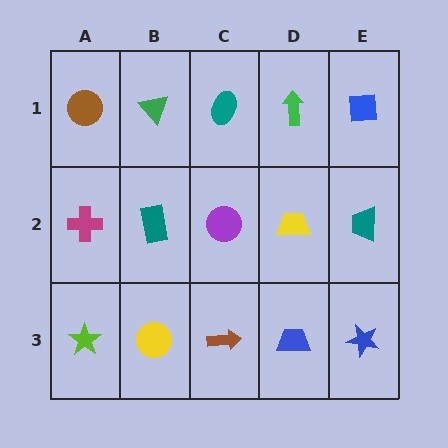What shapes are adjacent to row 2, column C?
A teal ellipse (row 1, column C), a brown arrow (row 3, column C), a teal rectangle (row 2, column B), a yellow trapezoid (row 2, column D).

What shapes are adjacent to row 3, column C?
A purple circle (row 2, column C), a yellow circle (row 3, column B), a blue trapezoid (row 3, column D).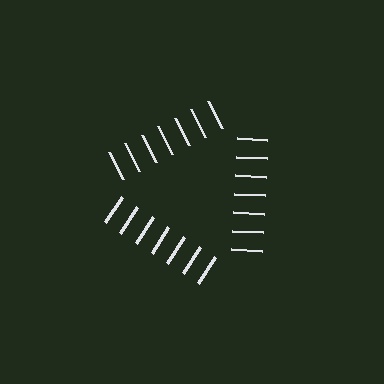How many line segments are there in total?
21 — 7 along each of the 3 edges.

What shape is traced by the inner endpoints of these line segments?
An illusory triangle — the line segments terminate on its edges but no continuous stroke is drawn.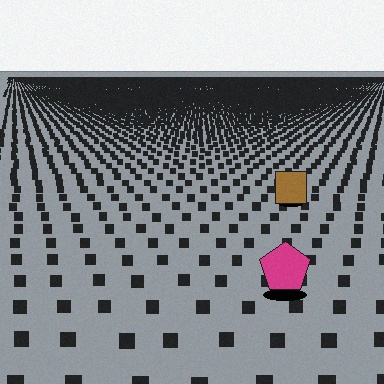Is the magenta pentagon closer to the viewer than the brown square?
Yes. The magenta pentagon is closer — you can tell from the texture gradient: the ground texture is coarser near it.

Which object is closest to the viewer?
The magenta pentagon is closest. The texture marks near it are larger and more spread out.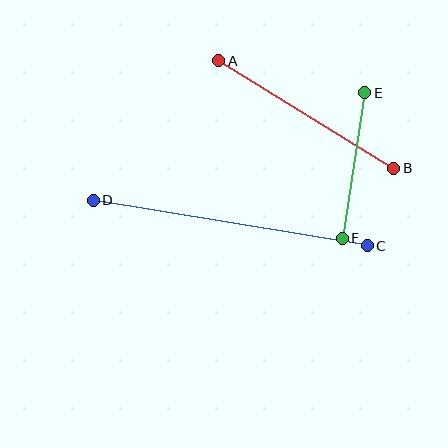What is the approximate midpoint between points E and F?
The midpoint is at approximately (354, 166) pixels.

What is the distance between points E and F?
The distance is approximately 147 pixels.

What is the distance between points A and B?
The distance is approximately 206 pixels.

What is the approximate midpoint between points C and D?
The midpoint is at approximately (230, 223) pixels.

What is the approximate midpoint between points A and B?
The midpoint is at approximately (306, 114) pixels.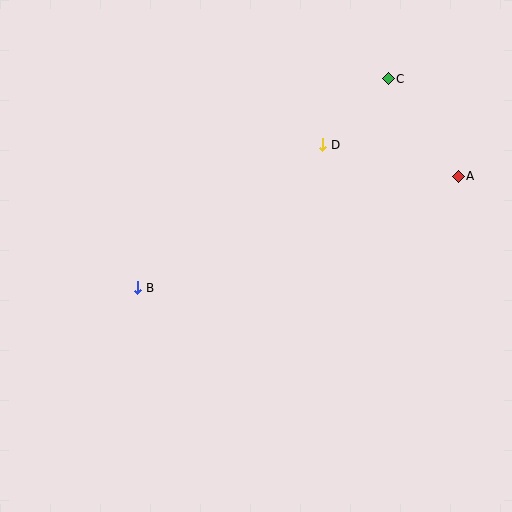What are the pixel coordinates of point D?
Point D is at (323, 145).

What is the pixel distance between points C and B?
The distance between C and B is 326 pixels.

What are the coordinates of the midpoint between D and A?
The midpoint between D and A is at (390, 161).